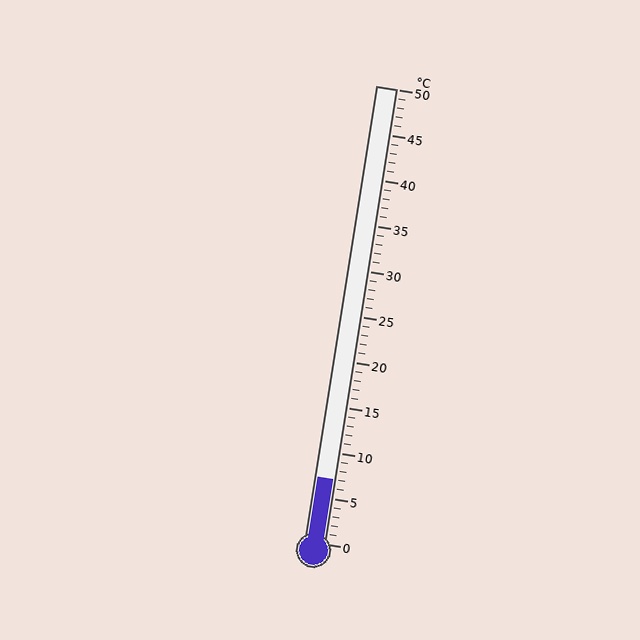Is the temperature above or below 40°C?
The temperature is below 40°C.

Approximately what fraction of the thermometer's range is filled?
The thermometer is filled to approximately 15% of its range.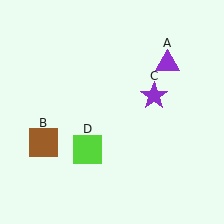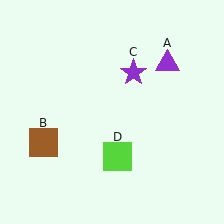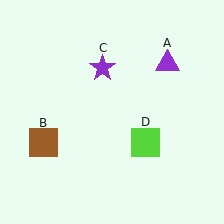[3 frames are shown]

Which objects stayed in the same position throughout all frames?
Purple triangle (object A) and brown square (object B) remained stationary.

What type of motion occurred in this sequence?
The purple star (object C), lime square (object D) rotated counterclockwise around the center of the scene.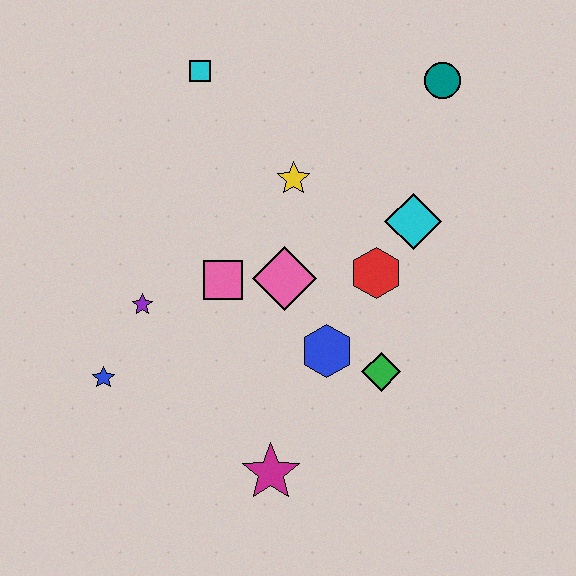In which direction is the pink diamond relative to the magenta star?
The pink diamond is above the magenta star.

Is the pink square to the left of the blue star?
No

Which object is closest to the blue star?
The purple star is closest to the blue star.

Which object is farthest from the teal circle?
The blue star is farthest from the teal circle.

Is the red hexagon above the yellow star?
No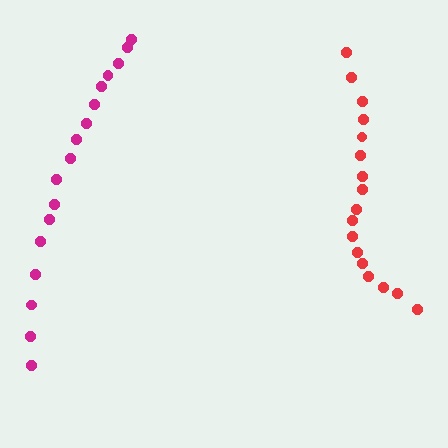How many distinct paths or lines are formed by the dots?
There are 2 distinct paths.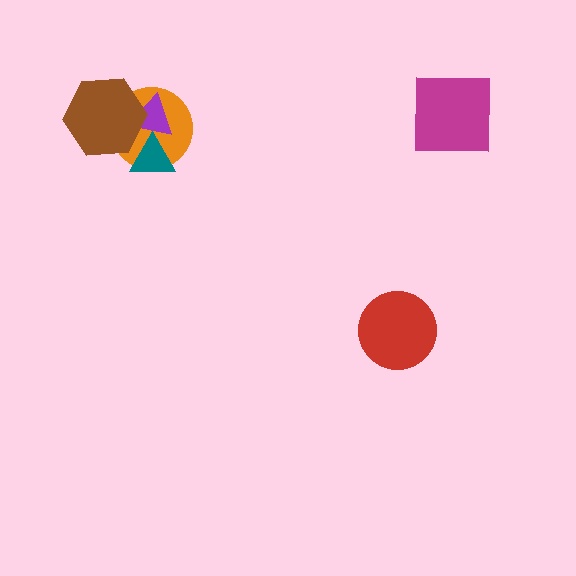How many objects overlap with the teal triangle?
2 objects overlap with the teal triangle.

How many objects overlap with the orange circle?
3 objects overlap with the orange circle.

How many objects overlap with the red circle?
0 objects overlap with the red circle.